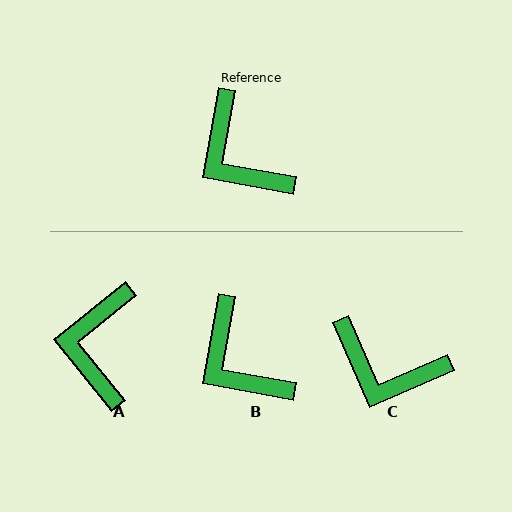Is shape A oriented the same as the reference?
No, it is off by about 41 degrees.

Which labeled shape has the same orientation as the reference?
B.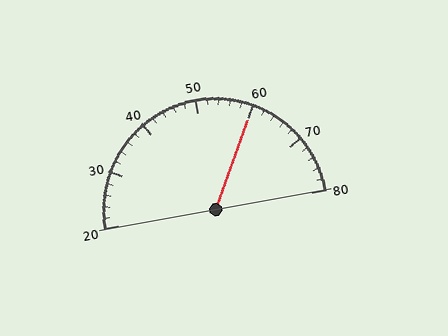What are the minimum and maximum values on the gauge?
The gauge ranges from 20 to 80.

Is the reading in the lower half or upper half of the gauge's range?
The reading is in the upper half of the range (20 to 80).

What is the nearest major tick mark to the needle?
The nearest major tick mark is 60.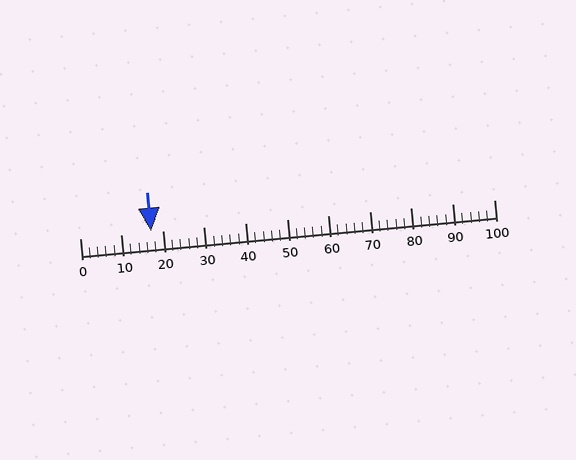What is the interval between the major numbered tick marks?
The major tick marks are spaced 10 units apart.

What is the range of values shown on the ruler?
The ruler shows values from 0 to 100.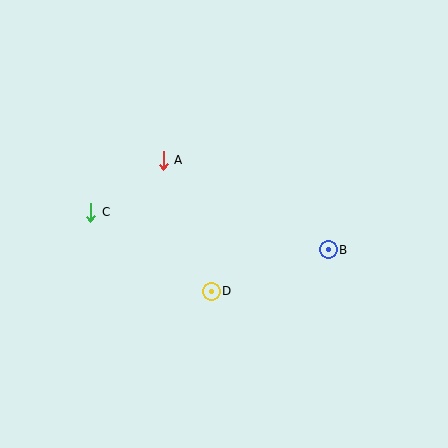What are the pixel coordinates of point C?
Point C is at (91, 212).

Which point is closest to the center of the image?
Point D at (211, 291) is closest to the center.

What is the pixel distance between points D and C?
The distance between D and C is 144 pixels.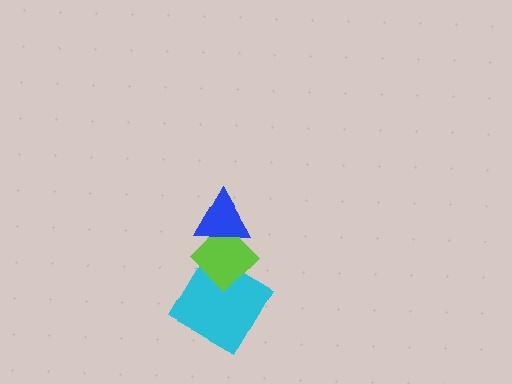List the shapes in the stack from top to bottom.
From top to bottom: the blue triangle, the lime diamond, the cyan diamond.